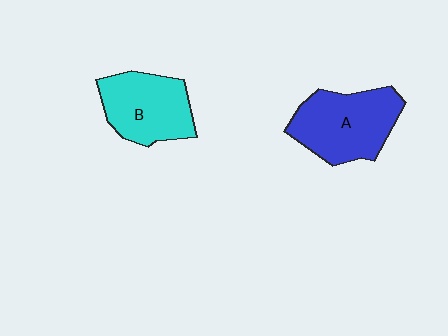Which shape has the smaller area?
Shape B (cyan).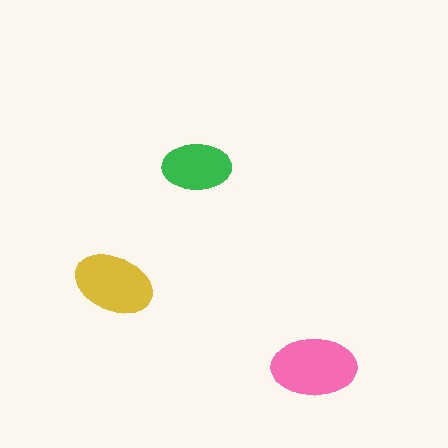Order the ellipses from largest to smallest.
the pink one, the yellow one, the green one.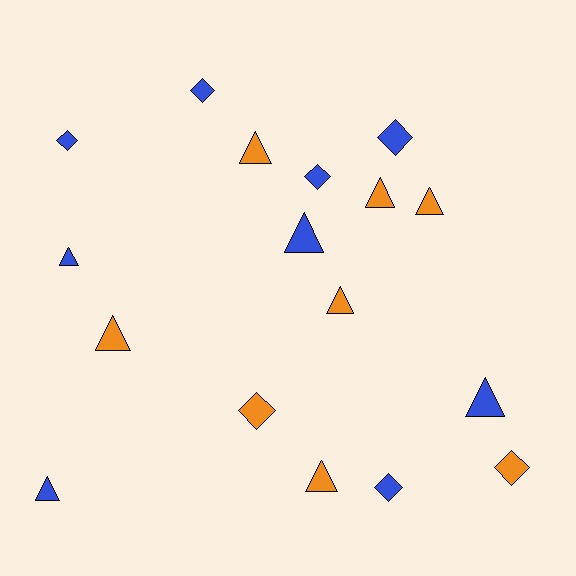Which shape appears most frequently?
Triangle, with 10 objects.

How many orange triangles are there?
There are 6 orange triangles.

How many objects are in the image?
There are 17 objects.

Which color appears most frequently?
Blue, with 9 objects.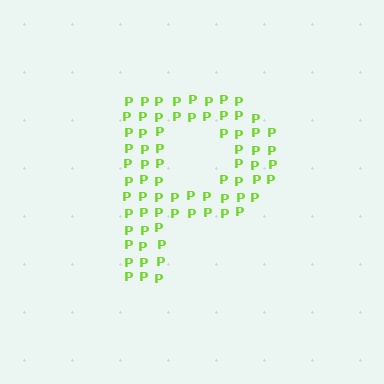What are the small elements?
The small elements are letter P's.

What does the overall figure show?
The overall figure shows the letter P.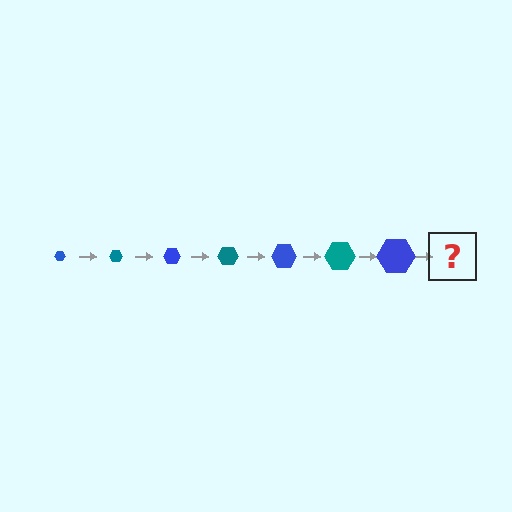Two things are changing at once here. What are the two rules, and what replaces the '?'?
The two rules are that the hexagon grows larger each step and the color cycles through blue and teal. The '?' should be a teal hexagon, larger than the previous one.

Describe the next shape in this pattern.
It should be a teal hexagon, larger than the previous one.